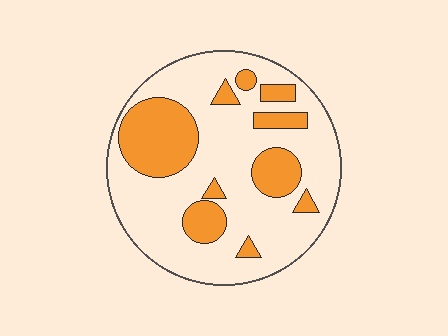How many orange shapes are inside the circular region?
10.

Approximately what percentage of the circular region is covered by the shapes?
Approximately 30%.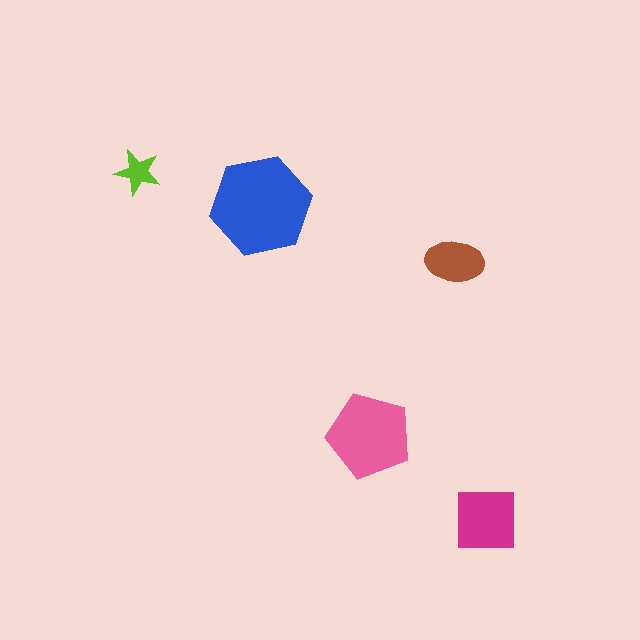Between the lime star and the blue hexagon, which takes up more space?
The blue hexagon.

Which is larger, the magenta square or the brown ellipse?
The magenta square.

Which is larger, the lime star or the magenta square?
The magenta square.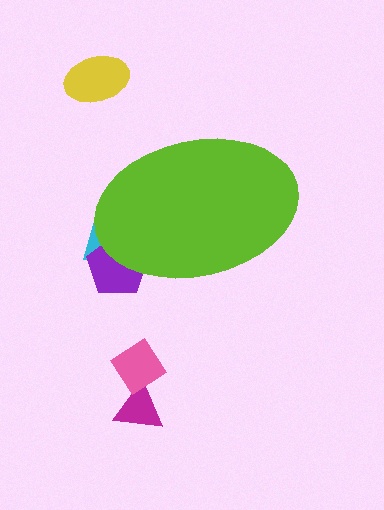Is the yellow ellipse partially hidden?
No, the yellow ellipse is fully visible.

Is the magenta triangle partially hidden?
No, the magenta triangle is fully visible.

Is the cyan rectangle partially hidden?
Yes, the cyan rectangle is partially hidden behind the lime ellipse.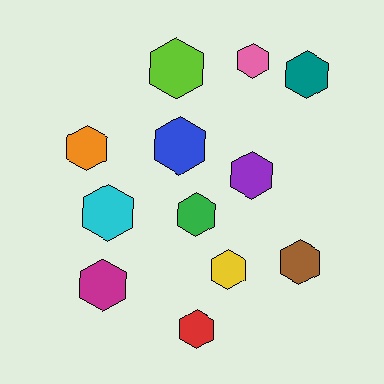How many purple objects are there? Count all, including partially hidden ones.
There is 1 purple object.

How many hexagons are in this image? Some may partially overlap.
There are 12 hexagons.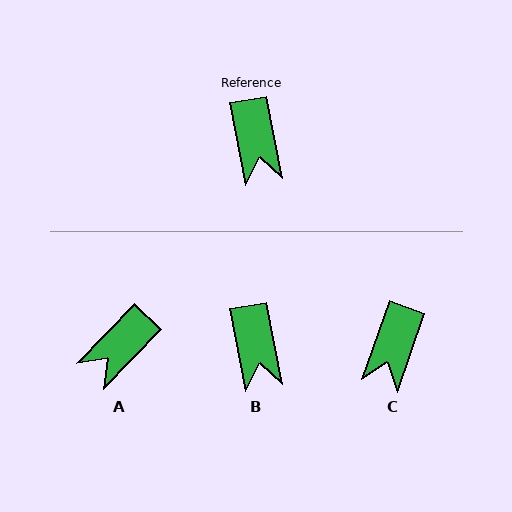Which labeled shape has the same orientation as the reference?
B.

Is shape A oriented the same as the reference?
No, it is off by about 54 degrees.